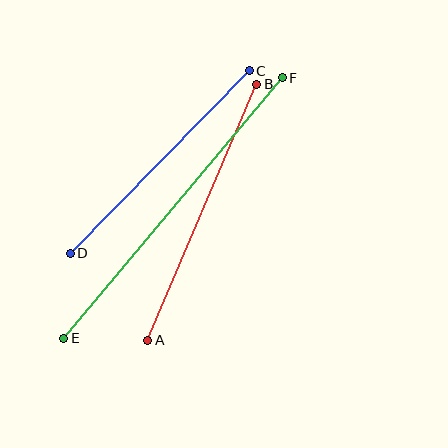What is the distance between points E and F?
The distance is approximately 340 pixels.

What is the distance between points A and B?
The distance is approximately 278 pixels.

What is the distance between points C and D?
The distance is approximately 256 pixels.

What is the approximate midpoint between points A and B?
The midpoint is at approximately (202, 212) pixels.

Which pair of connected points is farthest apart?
Points E and F are farthest apart.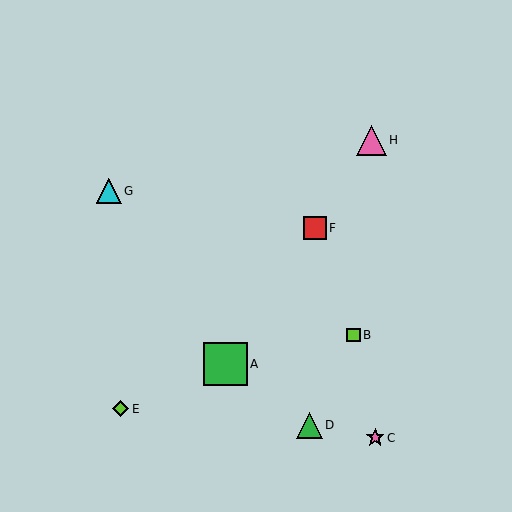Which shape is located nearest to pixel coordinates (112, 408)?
The lime diamond (labeled E) at (121, 409) is nearest to that location.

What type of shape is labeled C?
Shape C is a pink star.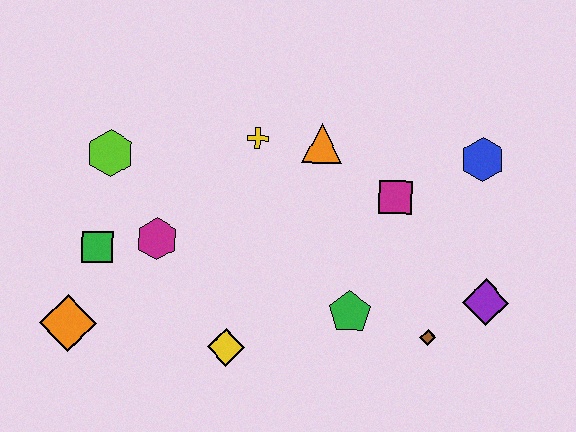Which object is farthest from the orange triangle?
The orange diamond is farthest from the orange triangle.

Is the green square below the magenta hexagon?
Yes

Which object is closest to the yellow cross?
The orange triangle is closest to the yellow cross.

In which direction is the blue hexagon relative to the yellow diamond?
The blue hexagon is to the right of the yellow diamond.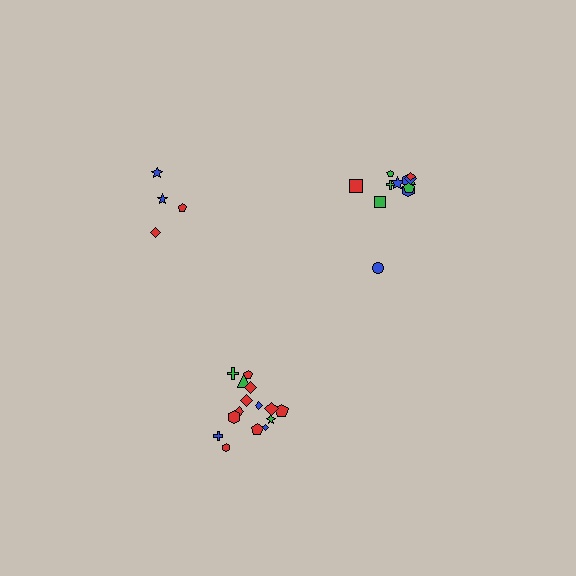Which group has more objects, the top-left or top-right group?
The top-right group.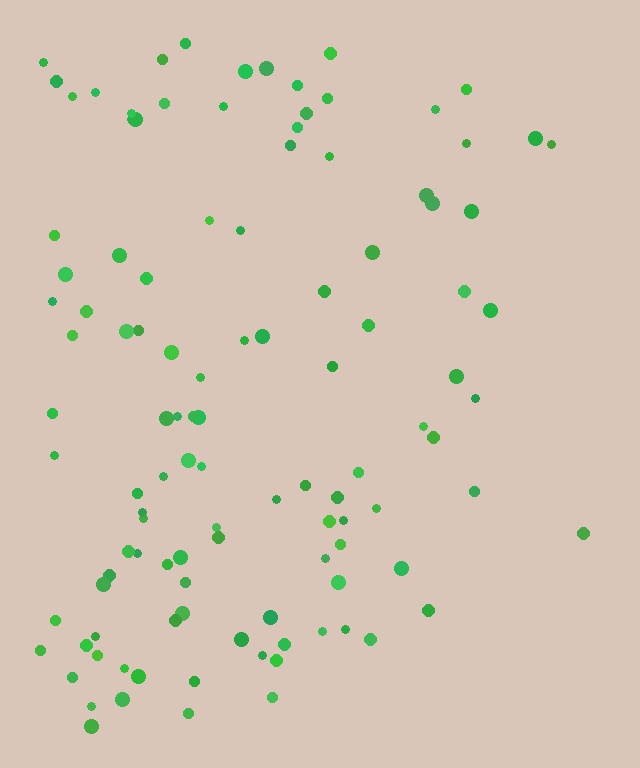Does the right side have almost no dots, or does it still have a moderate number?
Still a moderate number, just noticeably fewer than the left.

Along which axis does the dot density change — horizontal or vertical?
Horizontal.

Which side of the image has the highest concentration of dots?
The left.